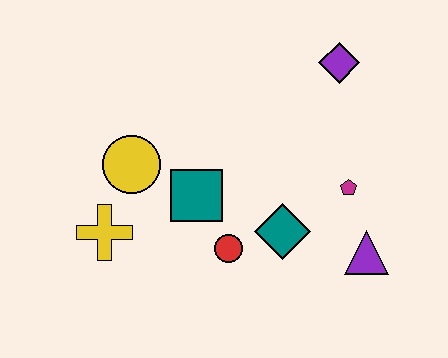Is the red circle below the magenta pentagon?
Yes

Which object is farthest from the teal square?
The purple diamond is farthest from the teal square.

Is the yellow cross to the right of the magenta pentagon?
No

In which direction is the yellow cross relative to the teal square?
The yellow cross is to the left of the teal square.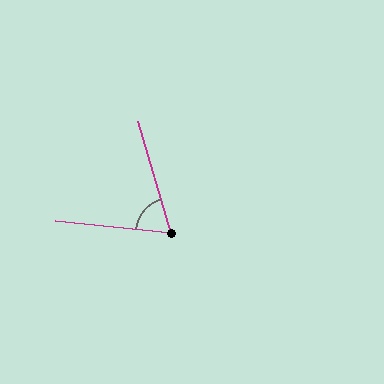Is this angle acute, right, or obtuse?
It is acute.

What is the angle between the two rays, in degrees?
Approximately 68 degrees.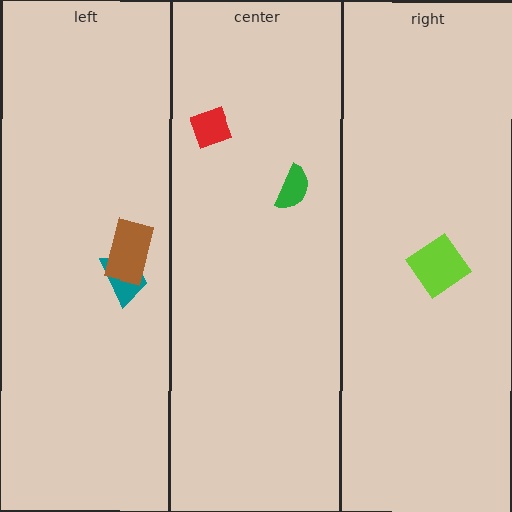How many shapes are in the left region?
2.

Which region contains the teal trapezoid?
The left region.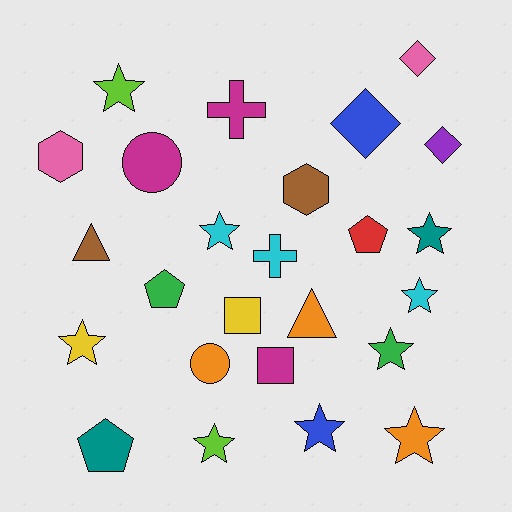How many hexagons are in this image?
There are 2 hexagons.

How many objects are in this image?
There are 25 objects.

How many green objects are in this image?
There are 2 green objects.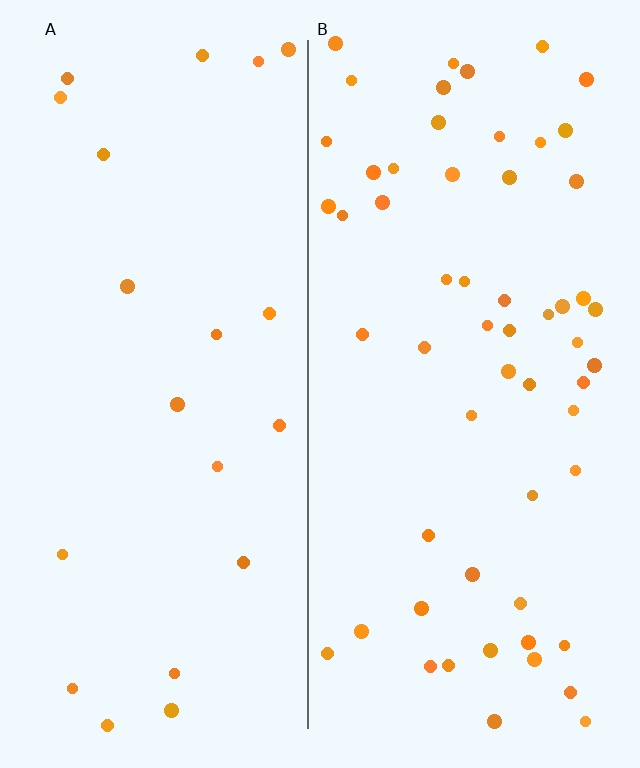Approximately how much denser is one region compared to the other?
Approximately 2.8× — region B over region A.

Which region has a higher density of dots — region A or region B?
B (the right).